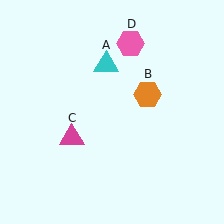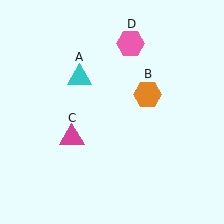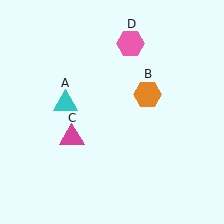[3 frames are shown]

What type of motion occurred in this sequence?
The cyan triangle (object A) rotated counterclockwise around the center of the scene.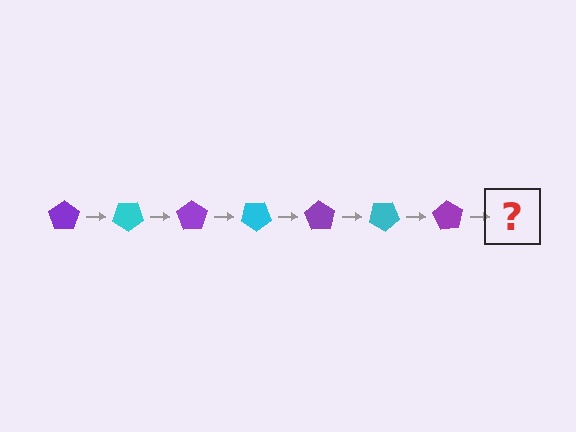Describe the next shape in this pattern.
It should be a cyan pentagon, rotated 245 degrees from the start.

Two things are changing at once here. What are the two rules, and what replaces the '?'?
The two rules are that it rotates 35 degrees each step and the color cycles through purple and cyan. The '?' should be a cyan pentagon, rotated 245 degrees from the start.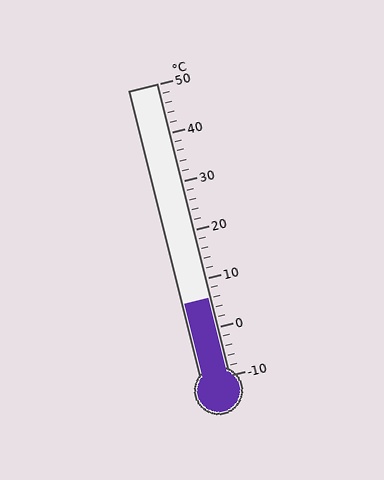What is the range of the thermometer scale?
The thermometer scale ranges from -10°C to 50°C.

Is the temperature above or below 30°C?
The temperature is below 30°C.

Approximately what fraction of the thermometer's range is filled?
The thermometer is filled to approximately 25% of its range.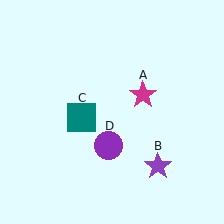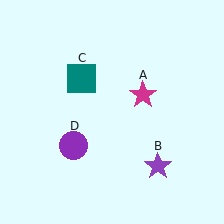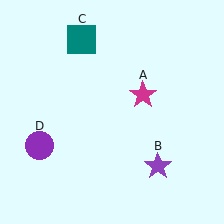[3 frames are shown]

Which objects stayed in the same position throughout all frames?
Magenta star (object A) and purple star (object B) remained stationary.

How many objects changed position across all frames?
2 objects changed position: teal square (object C), purple circle (object D).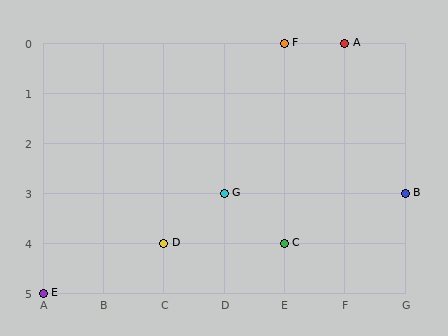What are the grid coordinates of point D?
Point D is at grid coordinates (C, 4).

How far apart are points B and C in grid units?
Points B and C are 2 columns and 1 row apart (about 2.2 grid units diagonally).